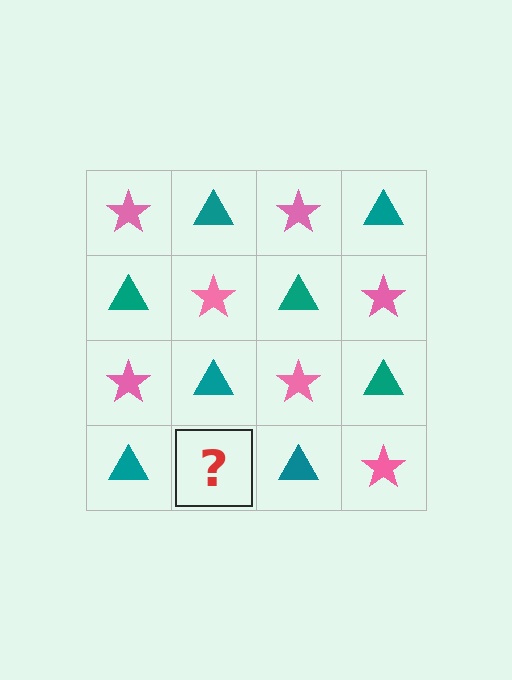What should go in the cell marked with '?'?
The missing cell should contain a pink star.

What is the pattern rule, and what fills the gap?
The rule is that it alternates pink star and teal triangle in a checkerboard pattern. The gap should be filled with a pink star.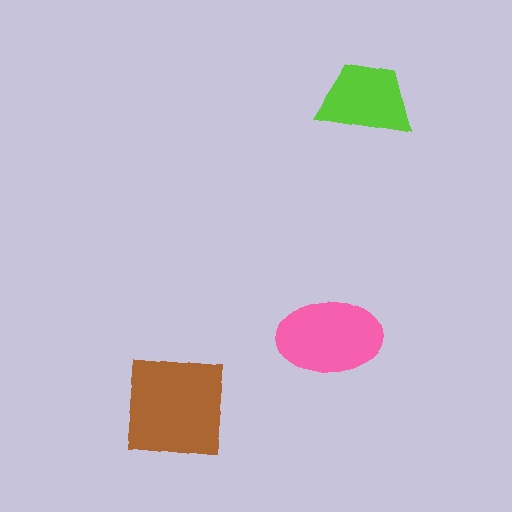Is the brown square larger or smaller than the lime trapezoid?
Larger.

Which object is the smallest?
The lime trapezoid.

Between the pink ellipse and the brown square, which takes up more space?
The brown square.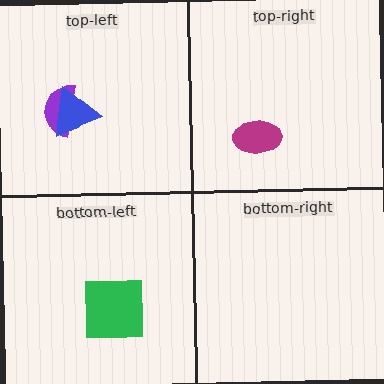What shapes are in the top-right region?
The magenta ellipse.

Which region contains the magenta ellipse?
The top-right region.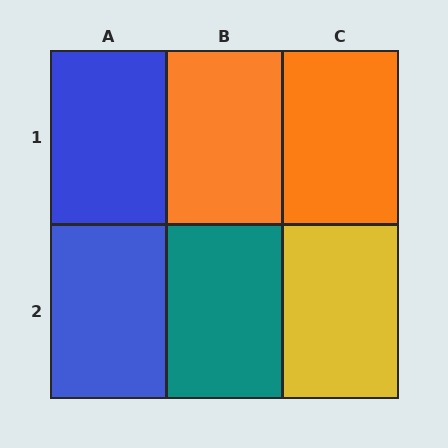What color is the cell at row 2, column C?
Yellow.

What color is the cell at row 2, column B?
Teal.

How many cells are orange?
2 cells are orange.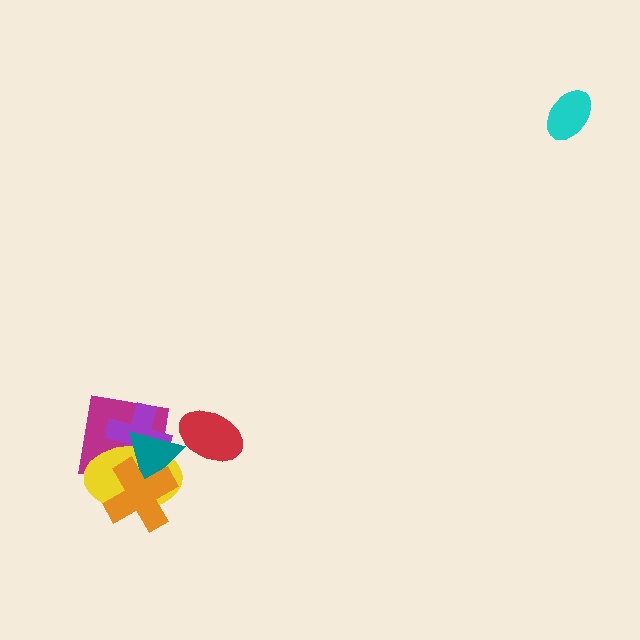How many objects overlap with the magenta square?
4 objects overlap with the magenta square.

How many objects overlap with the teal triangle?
4 objects overlap with the teal triangle.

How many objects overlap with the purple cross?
4 objects overlap with the purple cross.